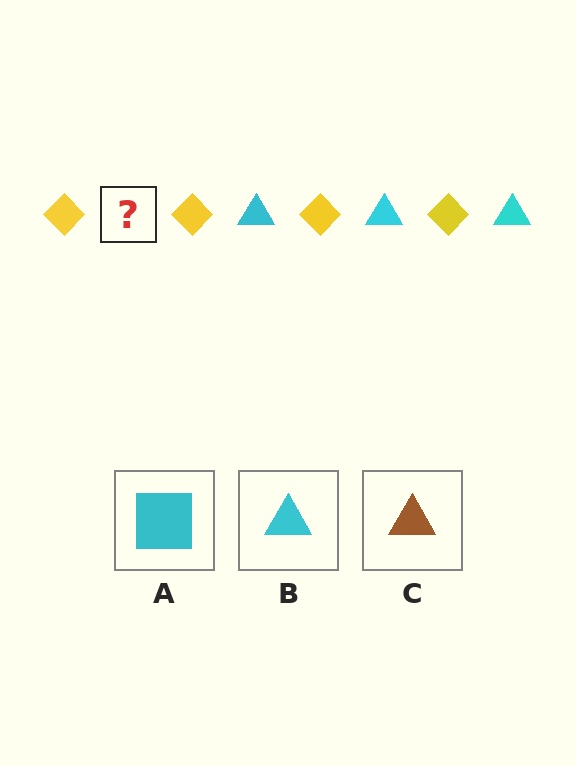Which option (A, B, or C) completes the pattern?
B.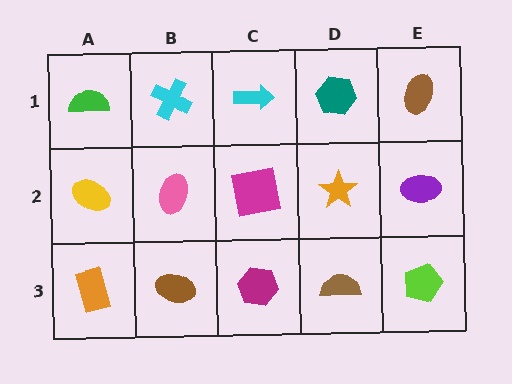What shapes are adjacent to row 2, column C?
A cyan arrow (row 1, column C), a magenta hexagon (row 3, column C), a pink ellipse (row 2, column B), an orange star (row 2, column D).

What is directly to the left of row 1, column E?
A teal hexagon.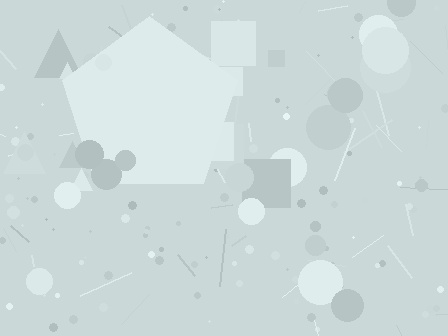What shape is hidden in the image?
A pentagon is hidden in the image.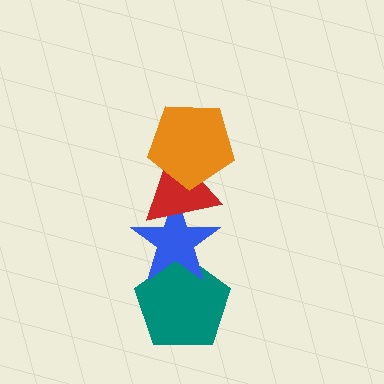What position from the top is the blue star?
The blue star is 3rd from the top.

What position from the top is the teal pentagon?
The teal pentagon is 4th from the top.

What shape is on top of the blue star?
The red triangle is on top of the blue star.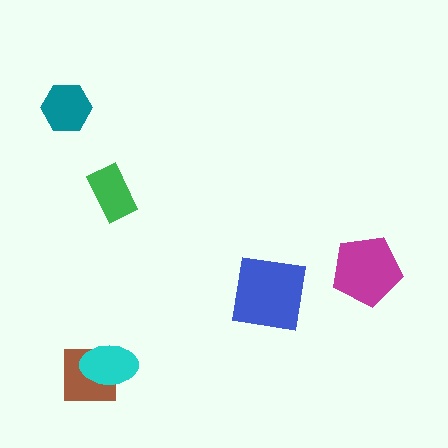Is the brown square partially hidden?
Yes, it is partially covered by another shape.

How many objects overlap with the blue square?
0 objects overlap with the blue square.